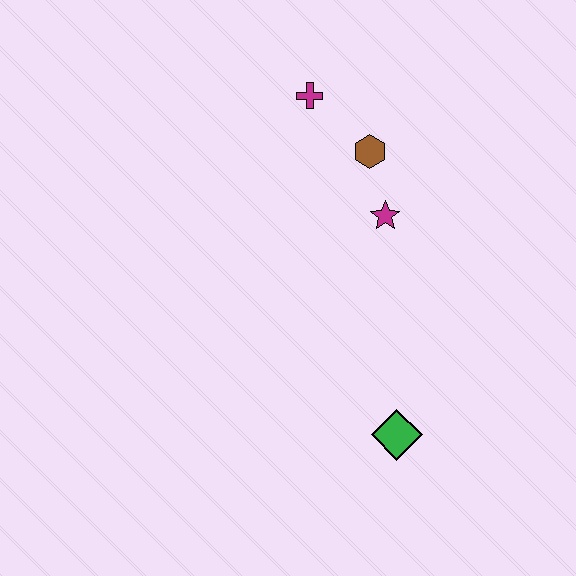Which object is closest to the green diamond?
The magenta star is closest to the green diamond.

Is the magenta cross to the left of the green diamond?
Yes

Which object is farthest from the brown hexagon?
The green diamond is farthest from the brown hexagon.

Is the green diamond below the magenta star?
Yes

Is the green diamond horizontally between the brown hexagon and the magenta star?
No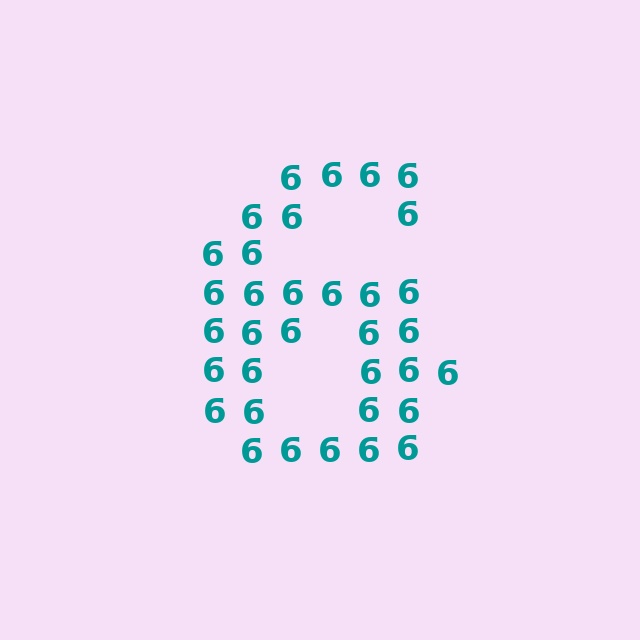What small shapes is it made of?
It is made of small digit 6's.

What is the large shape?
The large shape is the digit 6.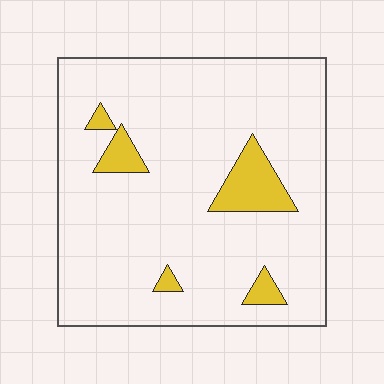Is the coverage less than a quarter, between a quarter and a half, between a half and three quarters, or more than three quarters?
Less than a quarter.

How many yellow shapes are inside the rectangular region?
5.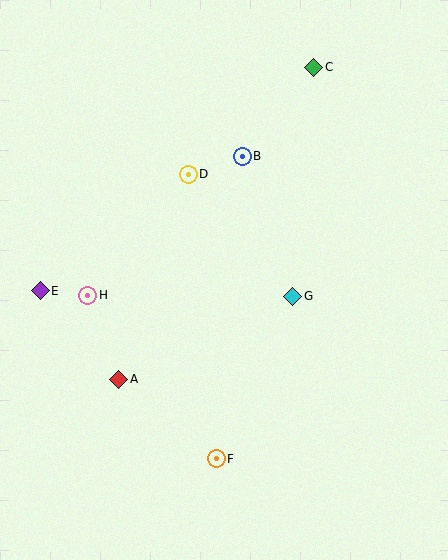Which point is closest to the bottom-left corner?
Point A is closest to the bottom-left corner.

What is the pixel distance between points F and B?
The distance between F and B is 304 pixels.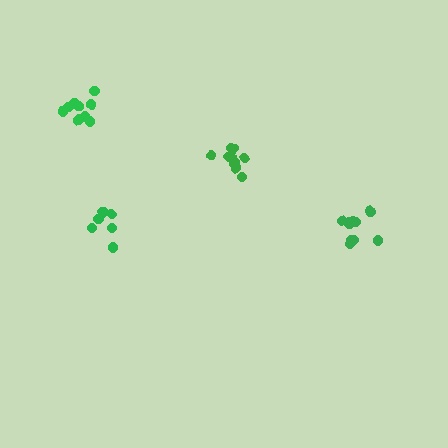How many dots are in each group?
Group 1: 9 dots, Group 2: 6 dots, Group 3: 9 dots, Group 4: 11 dots (35 total).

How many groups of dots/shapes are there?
There are 4 groups.